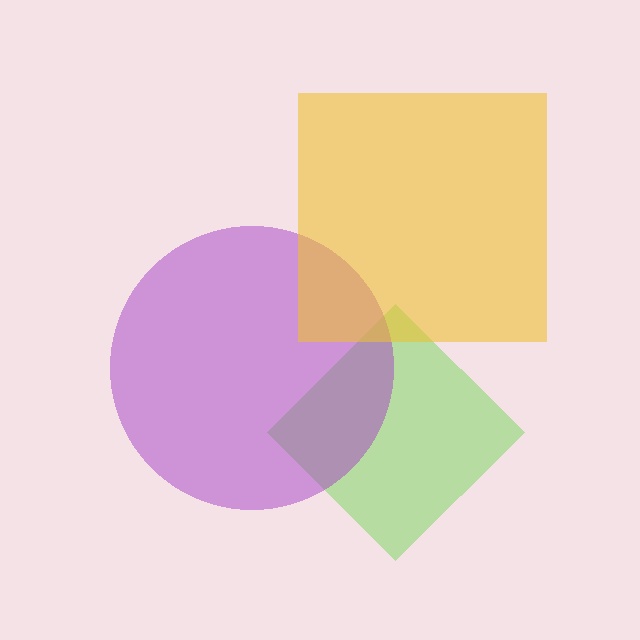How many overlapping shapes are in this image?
There are 3 overlapping shapes in the image.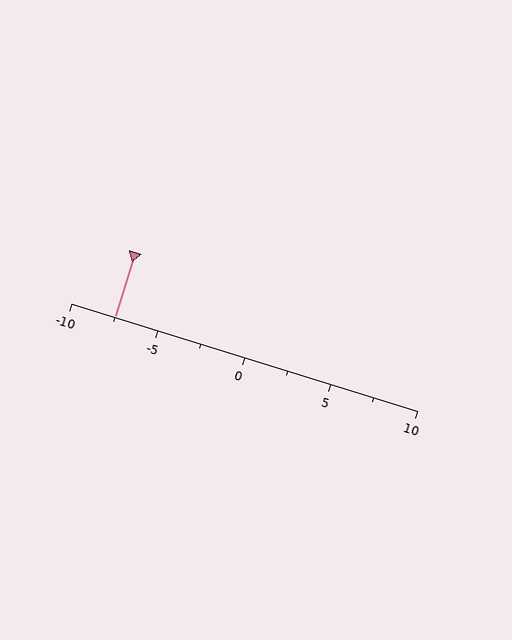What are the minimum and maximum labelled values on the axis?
The axis runs from -10 to 10.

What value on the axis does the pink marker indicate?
The marker indicates approximately -7.5.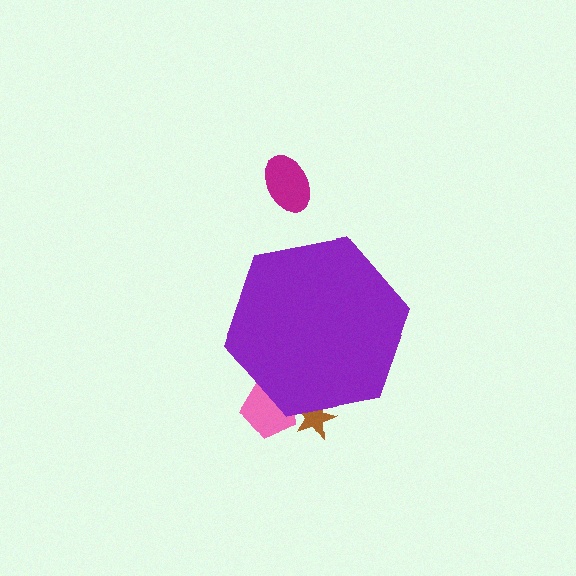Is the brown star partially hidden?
Yes, the brown star is partially hidden behind the purple hexagon.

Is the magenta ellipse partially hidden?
No, the magenta ellipse is fully visible.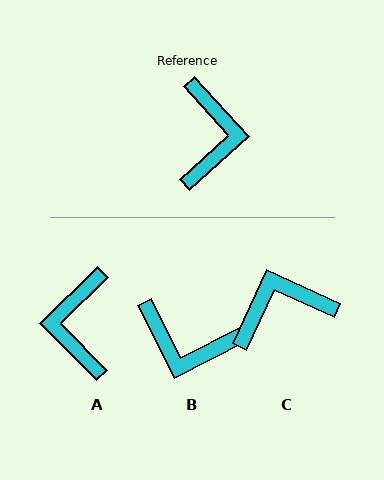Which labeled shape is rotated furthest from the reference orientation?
A, about 178 degrees away.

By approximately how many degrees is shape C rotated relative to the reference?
Approximately 113 degrees counter-clockwise.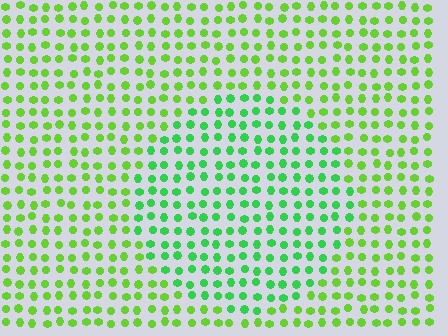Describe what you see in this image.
The image is filled with small lime elements in a uniform arrangement. A circle-shaped region is visible where the elements are tinted to a slightly different hue, forming a subtle color boundary.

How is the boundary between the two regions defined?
The boundary is defined purely by a slight shift in hue (about 31 degrees). Spacing, size, and orientation are identical on both sides.